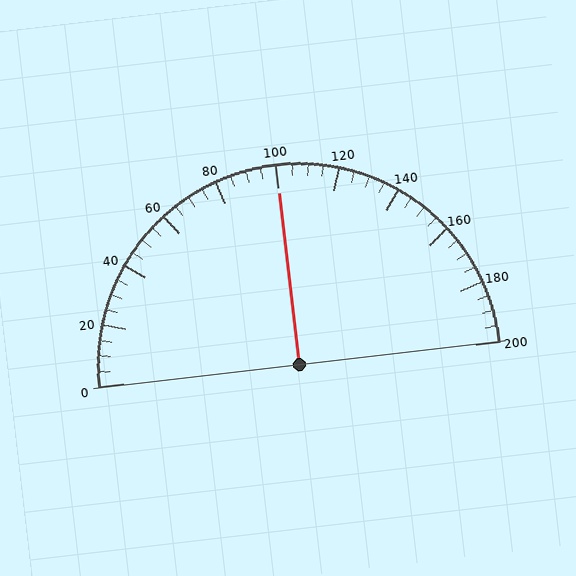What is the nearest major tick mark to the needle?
The nearest major tick mark is 100.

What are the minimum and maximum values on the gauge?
The gauge ranges from 0 to 200.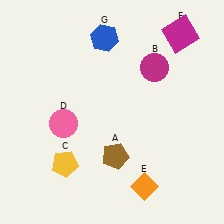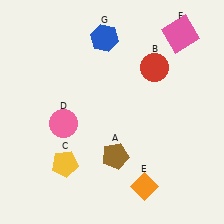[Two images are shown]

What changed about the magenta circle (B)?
In Image 1, B is magenta. In Image 2, it changed to red.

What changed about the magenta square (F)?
In Image 1, F is magenta. In Image 2, it changed to pink.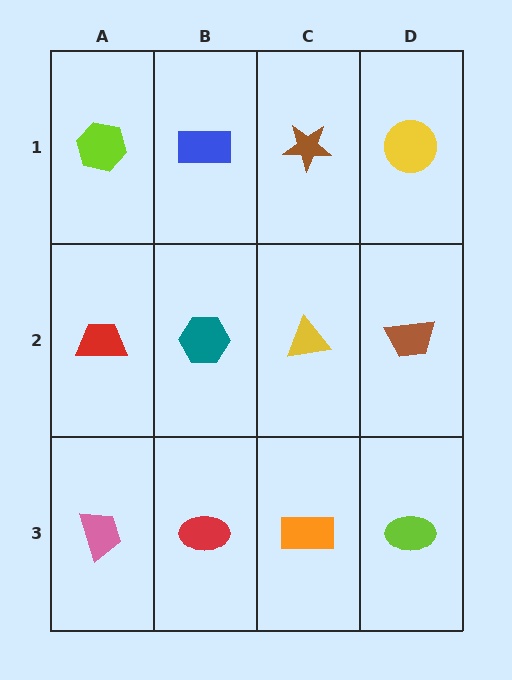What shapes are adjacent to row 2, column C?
A brown star (row 1, column C), an orange rectangle (row 3, column C), a teal hexagon (row 2, column B), a brown trapezoid (row 2, column D).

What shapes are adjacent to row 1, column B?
A teal hexagon (row 2, column B), a lime hexagon (row 1, column A), a brown star (row 1, column C).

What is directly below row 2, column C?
An orange rectangle.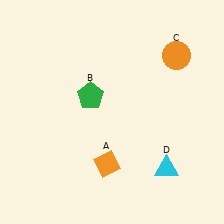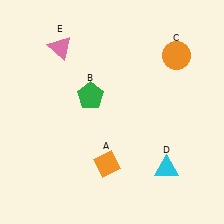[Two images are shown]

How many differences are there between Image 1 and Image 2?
There is 1 difference between the two images.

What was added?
A pink triangle (E) was added in Image 2.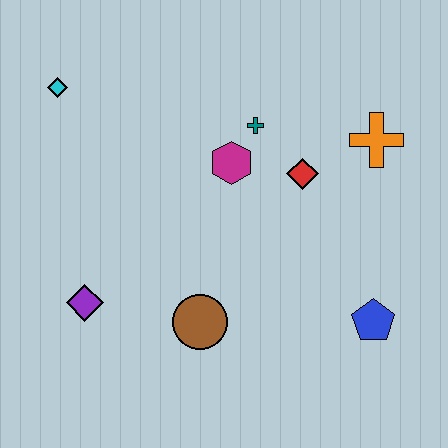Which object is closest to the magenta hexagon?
The teal cross is closest to the magenta hexagon.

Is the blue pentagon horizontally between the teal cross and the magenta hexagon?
No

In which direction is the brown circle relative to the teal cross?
The brown circle is below the teal cross.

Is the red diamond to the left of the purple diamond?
No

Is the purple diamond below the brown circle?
No